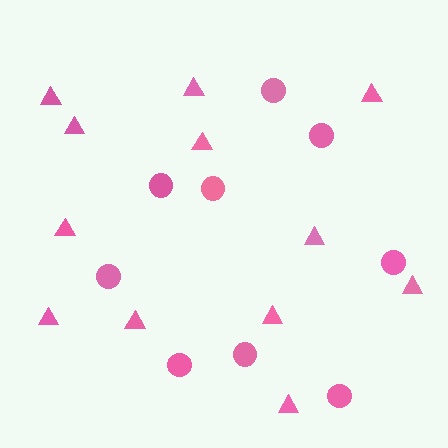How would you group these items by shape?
There are 2 groups: one group of circles (9) and one group of triangles (12).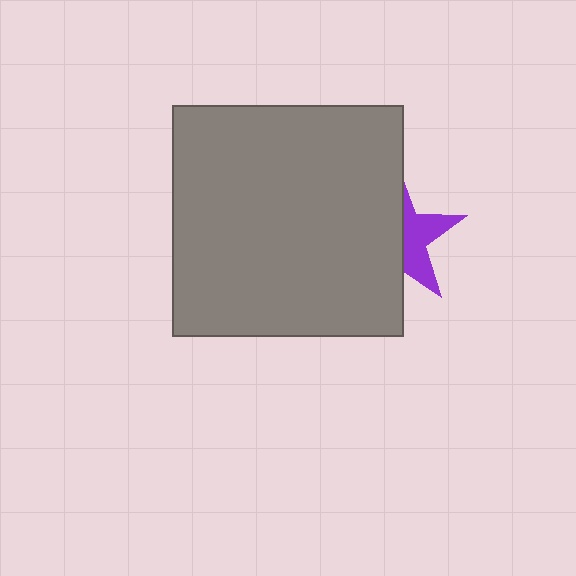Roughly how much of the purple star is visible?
A small part of it is visible (roughly 41%).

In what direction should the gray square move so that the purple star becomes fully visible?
The gray square should move left. That is the shortest direction to clear the overlap and leave the purple star fully visible.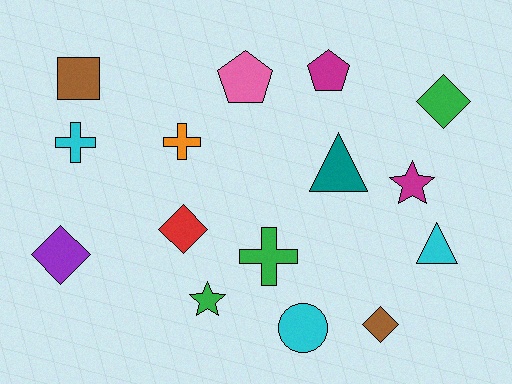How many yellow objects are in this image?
There are no yellow objects.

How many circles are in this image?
There is 1 circle.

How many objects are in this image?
There are 15 objects.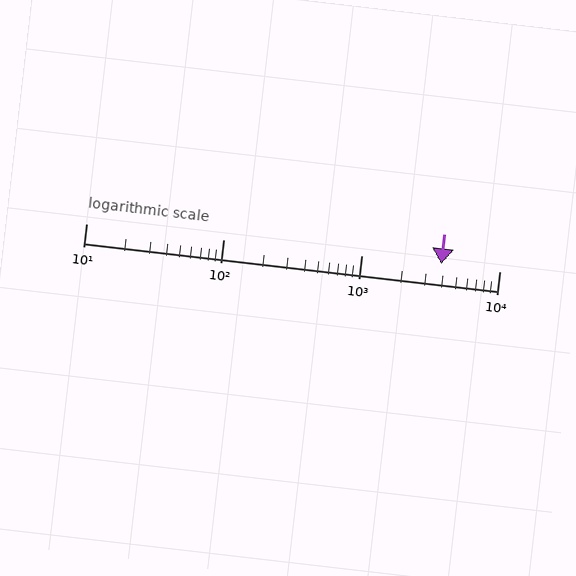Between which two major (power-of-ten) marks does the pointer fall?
The pointer is between 1000 and 10000.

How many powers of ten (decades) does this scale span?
The scale spans 3 decades, from 10 to 10000.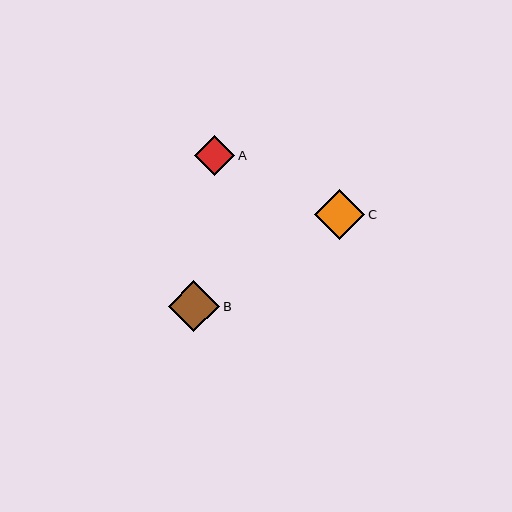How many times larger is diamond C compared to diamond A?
Diamond C is approximately 1.2 times the size of diamond A.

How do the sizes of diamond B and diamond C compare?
Diamond B and diamond C are approximately the same size.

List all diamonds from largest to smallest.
From largest to smallest: B, C, A.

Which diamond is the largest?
Diamond B is the largest with a size of approximately 51 pixels.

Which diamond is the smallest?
Diamond A is the smallest with a size of approximately 40 pixels.